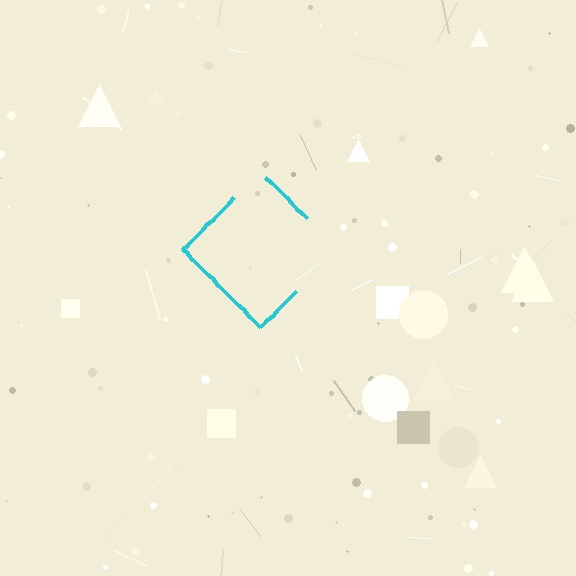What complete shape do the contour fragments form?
The contour fragments form a diamond.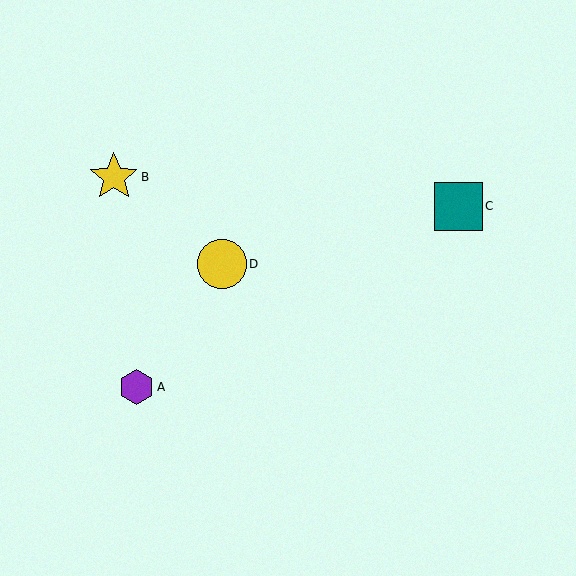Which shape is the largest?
The yellow circle (labeled D) is the largest.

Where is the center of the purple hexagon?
The center of the purple hexagon is at (136, 387).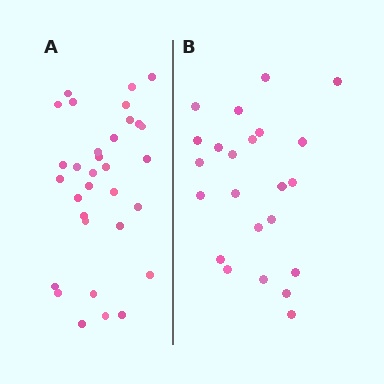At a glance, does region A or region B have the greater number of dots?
Region A (the left region) has more dots.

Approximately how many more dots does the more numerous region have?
Region A has roughly 8 or so more dots than region B.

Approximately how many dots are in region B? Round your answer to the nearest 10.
About 20 dots. (The exact count is 23, which rounds to 20.)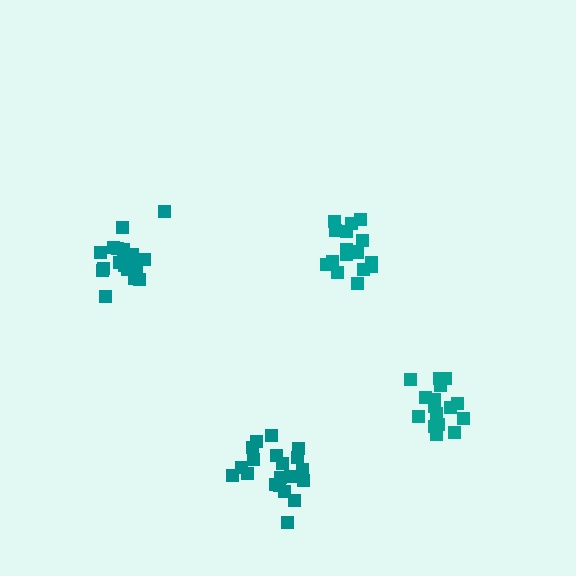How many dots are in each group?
Group 1: 17 dots, Group 2: 21 dots, Group 3: 20 dots, Group 4: 17 dots (75 total).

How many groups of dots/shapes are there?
There are 4 groups.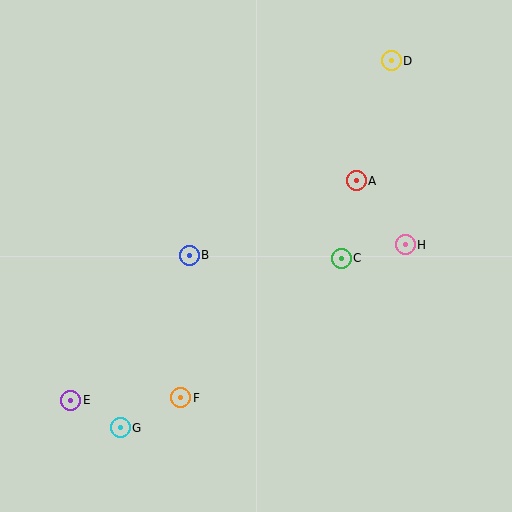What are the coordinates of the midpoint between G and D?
The midpoint between G and D is at (256, 244).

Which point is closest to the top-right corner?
Point D is closest to the top-right corner.